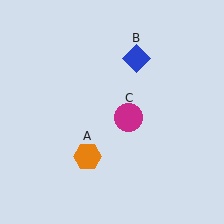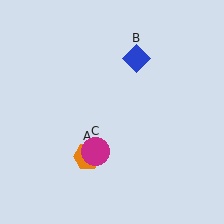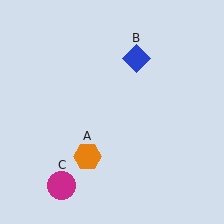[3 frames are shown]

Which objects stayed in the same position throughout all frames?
Orange hexagon (object A) and blue diamond (object B) remained stationary.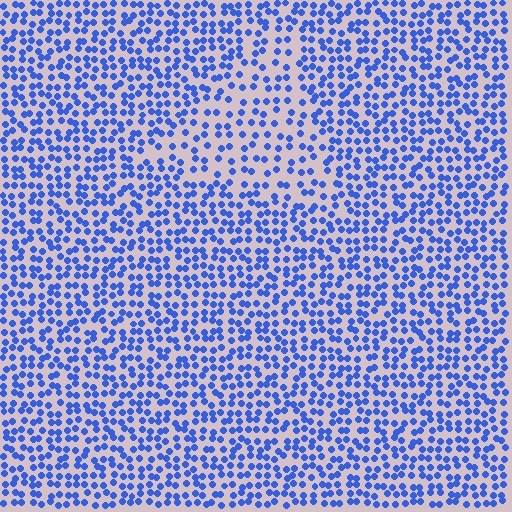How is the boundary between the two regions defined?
The boundary is defined by a change in element density (approximately 1.7x ratio). All elements are the same color, size, and shape.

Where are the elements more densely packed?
The elements are more densely packed outside the triangle boundary.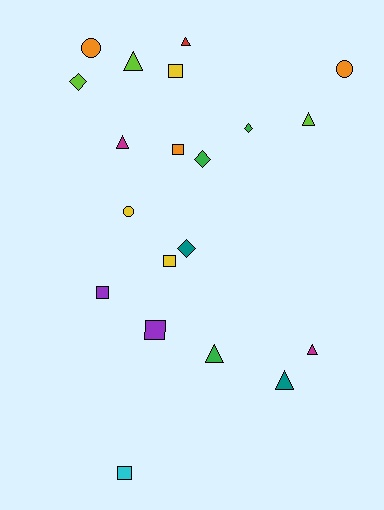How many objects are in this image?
There are 20 objects.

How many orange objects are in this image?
There are 3 orange objects.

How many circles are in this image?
There are 3 circles.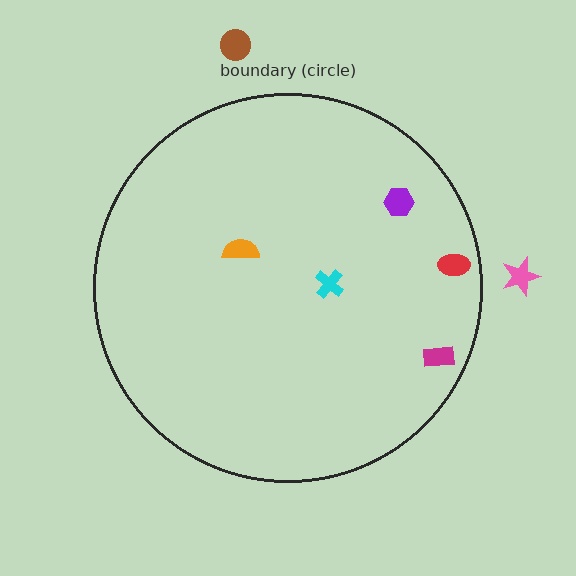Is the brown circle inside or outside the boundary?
Outside.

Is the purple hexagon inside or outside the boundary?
Inside.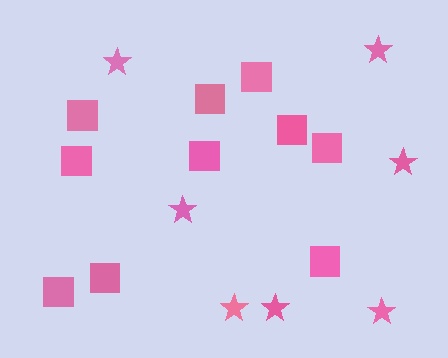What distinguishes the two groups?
There are 2 groups: one group of stars (7) and one group of squares (10).